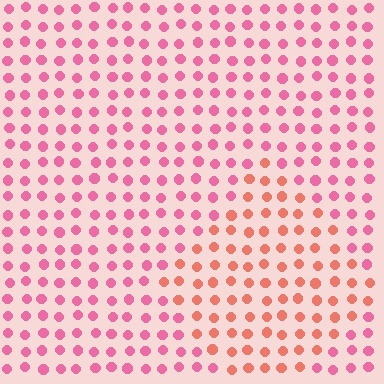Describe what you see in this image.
The image is filled with small pink elements in a uniform arrangement. A diamond-shaped region is visible where the elements are tinted to a slightly different hue, forming a subtle color boundary.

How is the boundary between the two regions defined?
The boundary is defined purely by a slight shift in hue (about 33 degrees). Spacing, size, and orientation are identical on both sides.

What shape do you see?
I see a diamond.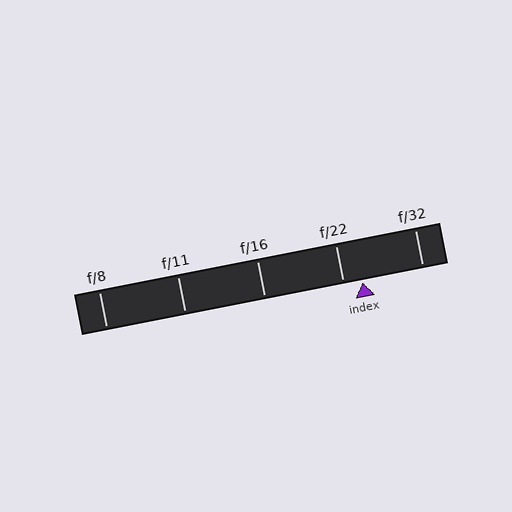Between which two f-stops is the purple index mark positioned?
The index mark is between f/22 and f/32.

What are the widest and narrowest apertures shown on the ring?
The widest aperture shown is f/8 and the narrowest is f/32.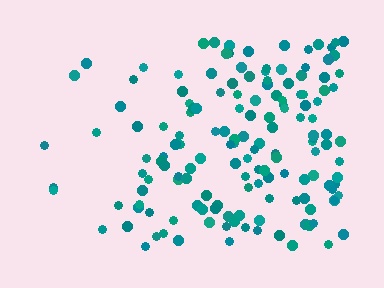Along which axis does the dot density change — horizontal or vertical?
Horizontal.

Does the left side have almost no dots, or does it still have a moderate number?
Still a moderate number, just noticeably fewer than the right.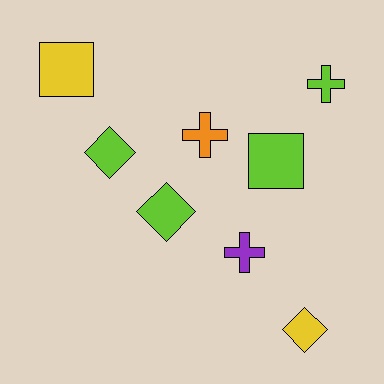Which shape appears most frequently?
Cross, with 3 objects.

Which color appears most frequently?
Lime, with 4 objects.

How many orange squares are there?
There are no orange squares.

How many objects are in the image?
There are 8 objects.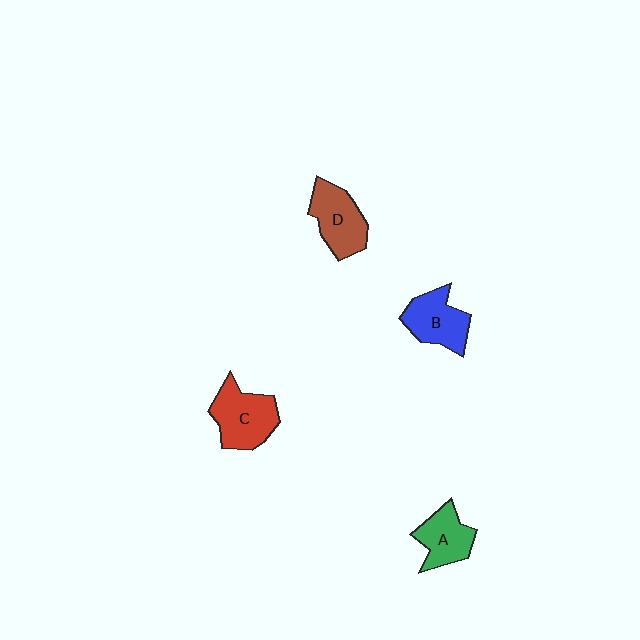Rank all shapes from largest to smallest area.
From largest to smallest: C (red), D (brown), B (blue), A (green).